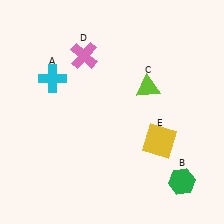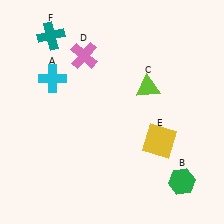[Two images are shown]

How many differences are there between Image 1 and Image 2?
There is 1 difference between the two images.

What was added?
A teal cross (F) was added in Image 2.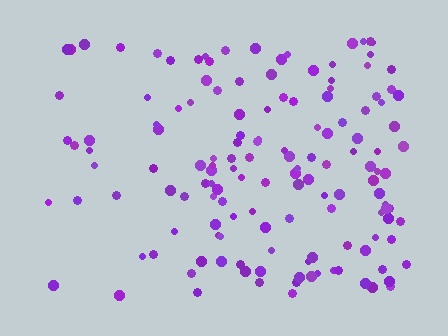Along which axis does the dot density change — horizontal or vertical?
Horizontal.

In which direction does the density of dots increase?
From left to right, with the right side densest.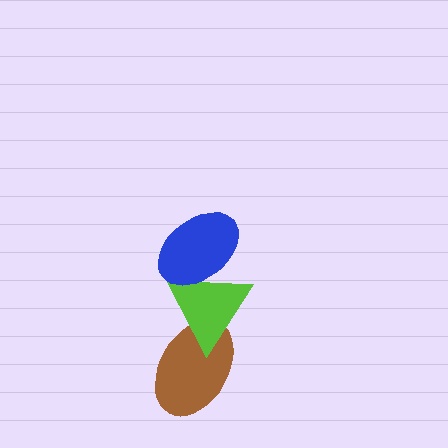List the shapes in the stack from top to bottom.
From top to bottom: the blue ellipse, the lime triangle, the brown ellipse.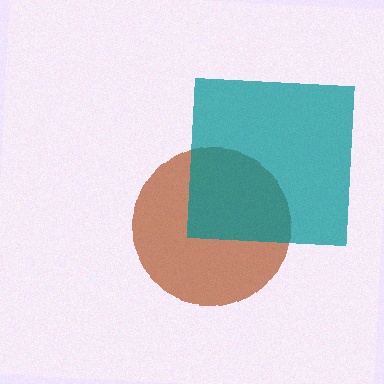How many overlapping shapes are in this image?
There are 2 overlapping shapes in the image.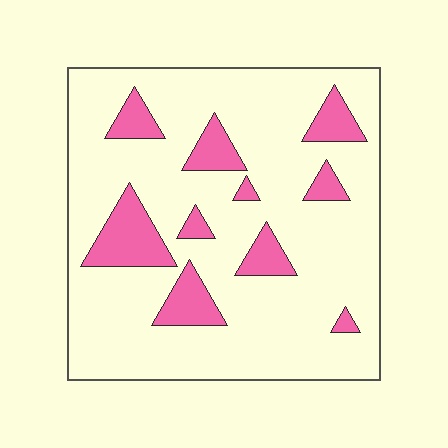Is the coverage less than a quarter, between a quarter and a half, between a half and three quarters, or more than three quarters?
Less than a quarter.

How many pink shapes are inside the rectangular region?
10.